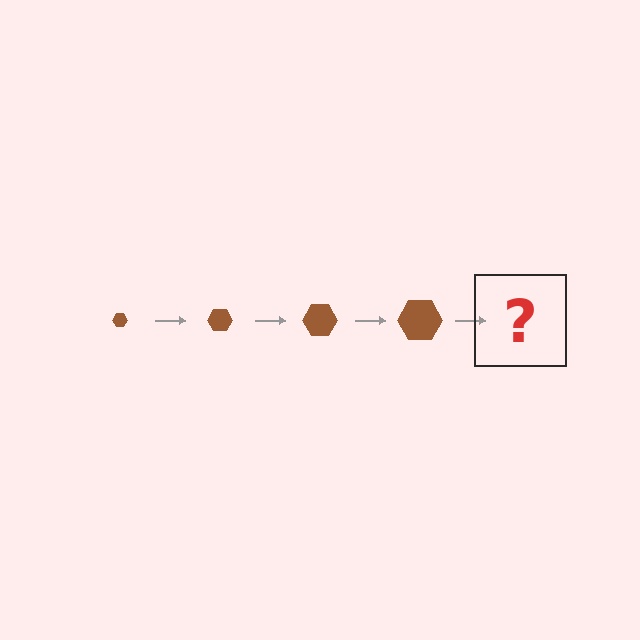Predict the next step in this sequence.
The next step is a brown hexagon, larger than the previous one.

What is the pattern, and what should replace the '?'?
The pattern is that the hexagon gets progressively larger each step. The '?' should be a brown hexagon, larger than the previous one.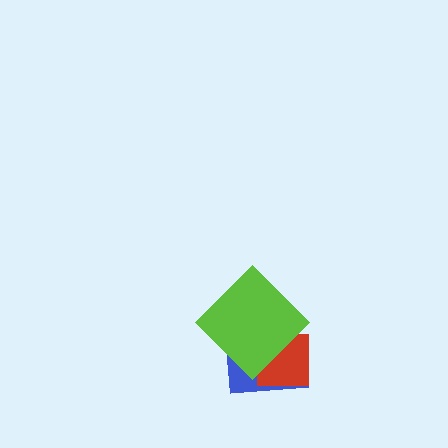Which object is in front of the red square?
The lime diamond is in front of the red square.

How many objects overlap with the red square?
2 objects overlap with the red square.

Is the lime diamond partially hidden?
No, no other shape covers it.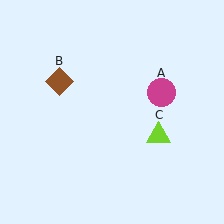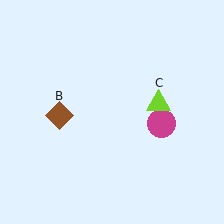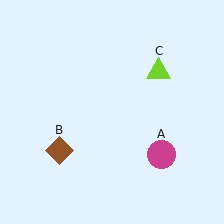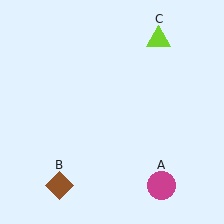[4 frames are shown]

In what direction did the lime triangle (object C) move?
The lime triangle (object C) moved up.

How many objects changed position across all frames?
3 objects changed position: magenta circle (object A), brown diamond (object B), lime triangle (object C).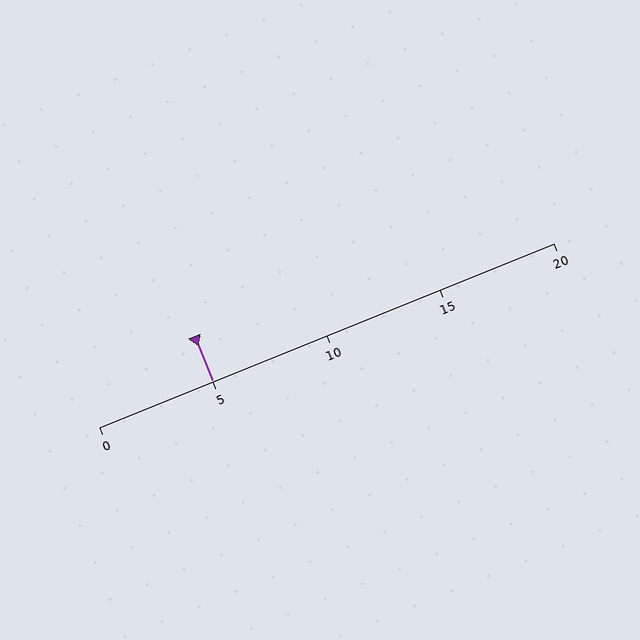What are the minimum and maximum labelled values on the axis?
The axis runs from 0 to 20.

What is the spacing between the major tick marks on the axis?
The major ticks are spaced 5 apart.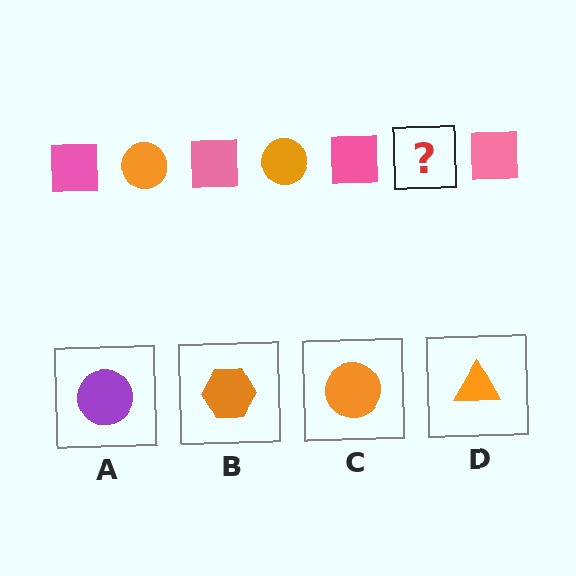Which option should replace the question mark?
Option C.